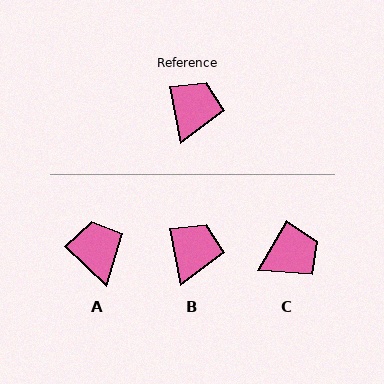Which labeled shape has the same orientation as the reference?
B.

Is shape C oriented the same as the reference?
No, it is off by about 40 degrees.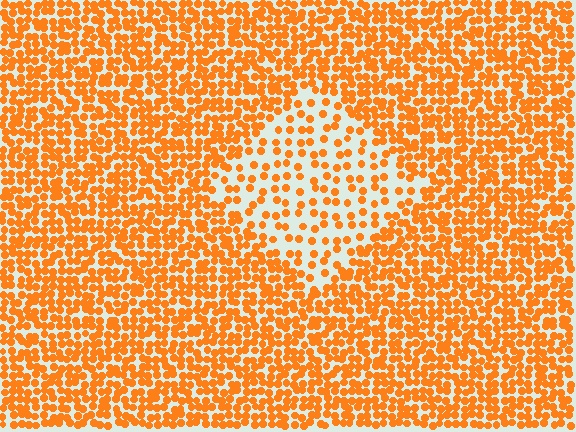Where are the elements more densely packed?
The elements are more densely packed outside the diamond boundary.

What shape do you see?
I see a diamond.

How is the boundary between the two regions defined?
The boundary is defined by a change in element density (approximately 2.3x ratio). All elements are the same color, size, and shape.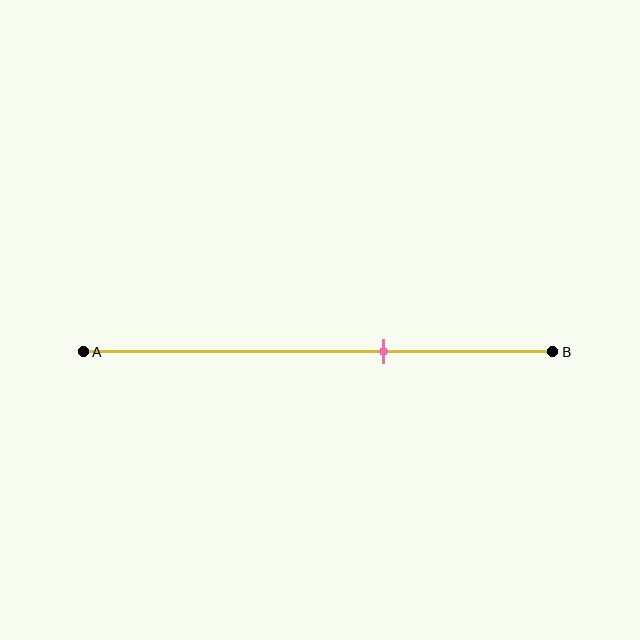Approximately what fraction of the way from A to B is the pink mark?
The pink mark is approximately 65% of the way from A to B.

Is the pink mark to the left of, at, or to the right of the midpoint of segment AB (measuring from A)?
The pink mark is to the right of the midpoint of segment AB.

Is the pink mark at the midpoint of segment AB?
No, the mark is at about 65% from A, not at the 50% midpoint.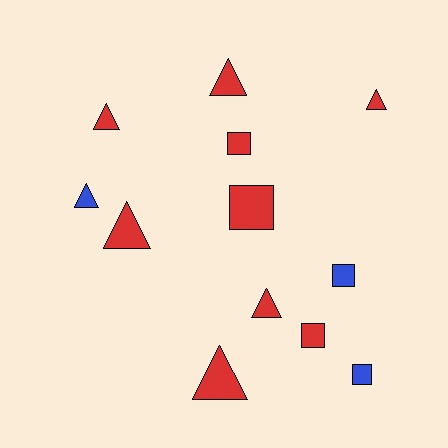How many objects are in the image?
There are 12 objects.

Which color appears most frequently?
Red, with 9 objects.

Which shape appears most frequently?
Triangle, with 7 objects.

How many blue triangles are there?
There is 1 blue triangle.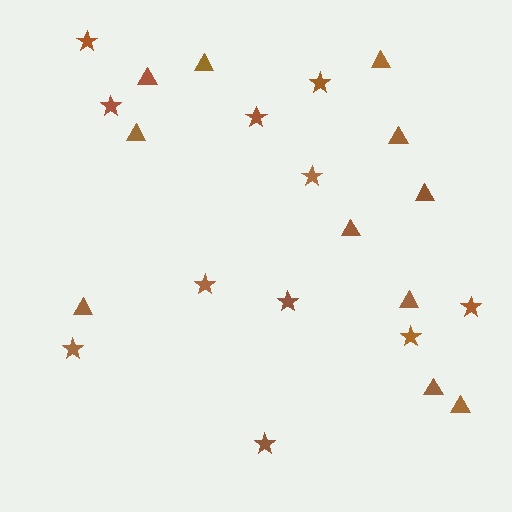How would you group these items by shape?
There are 2 groups: one group of stars (11) and one group of triangles (11).